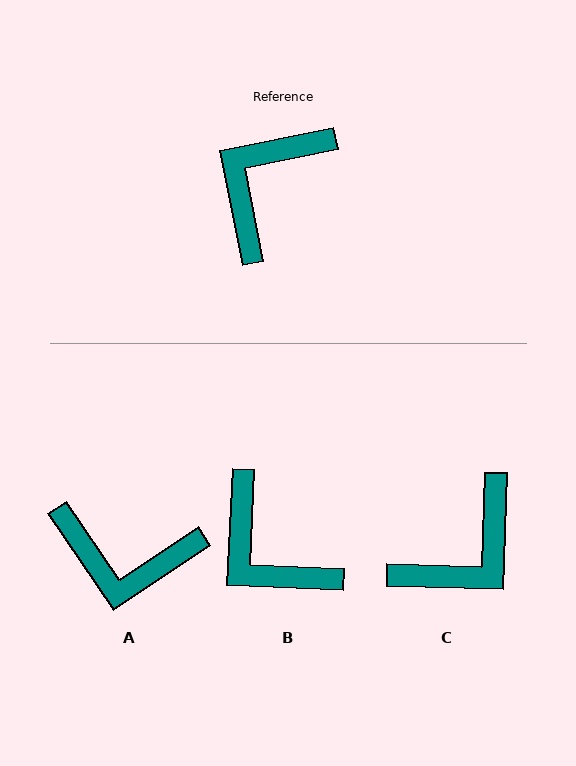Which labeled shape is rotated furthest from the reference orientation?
C, about 167 degrees away.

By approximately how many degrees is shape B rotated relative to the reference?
Approximately 76 degrees counter-clockwise.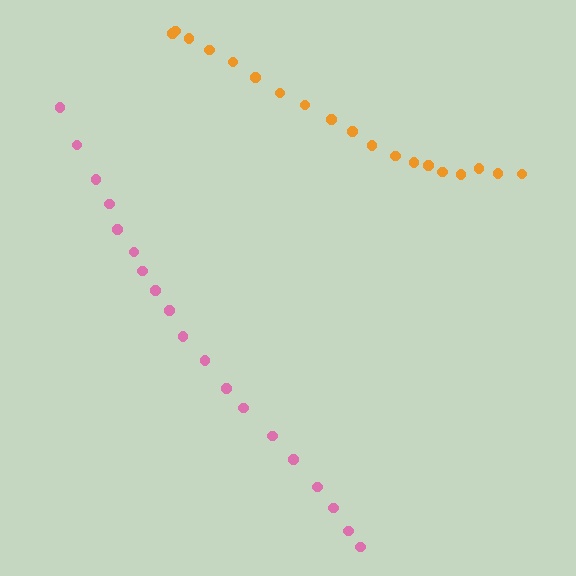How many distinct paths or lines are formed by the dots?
There are 2 distinct paths.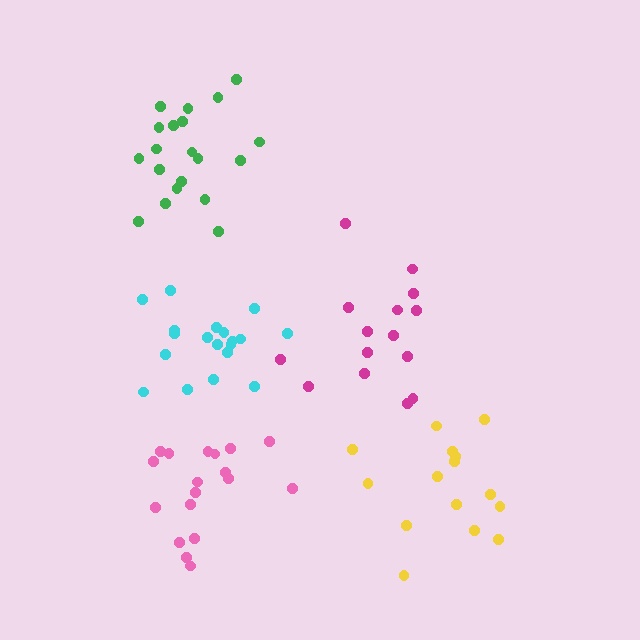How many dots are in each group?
Group 1: 15 dots, Group 2: 18 dots, Group 3: 15 dots, Group 4: 20 dots, Group 5: 19 dots (87 total).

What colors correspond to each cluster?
The clusters are colored: magenta, pink, yellow, green, cyan.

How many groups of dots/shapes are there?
There are 5 groups.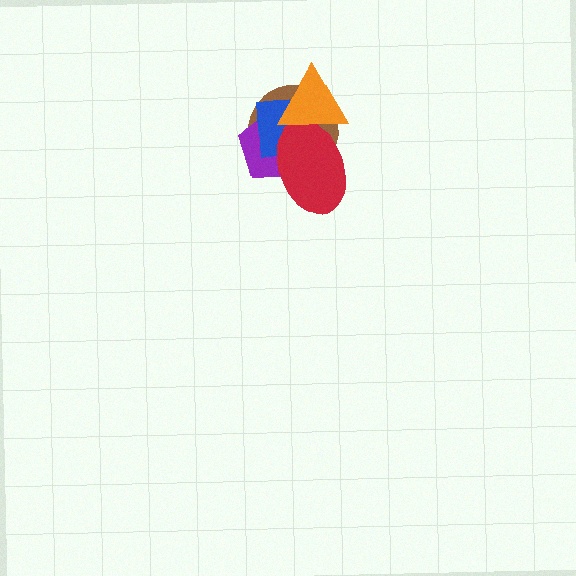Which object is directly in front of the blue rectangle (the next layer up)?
The red ellipse is directly in front of the blue rectangle.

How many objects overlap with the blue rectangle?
4 objects overlap with the blue rectangle.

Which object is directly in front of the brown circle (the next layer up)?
The purple pentagon is directly in front of the brown circle.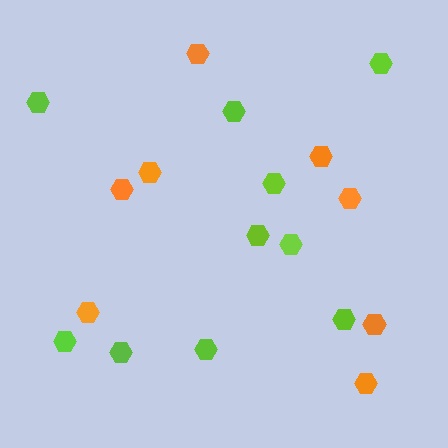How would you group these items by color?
There are 2 groups: one group of orange hexagons (8) and one group of lime hexagons (10).